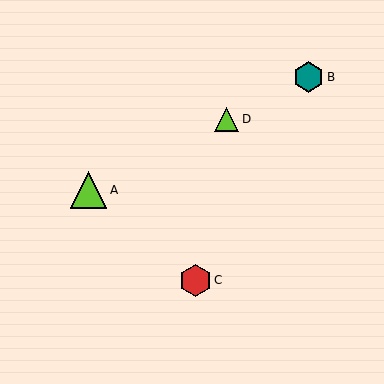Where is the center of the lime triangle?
The center of the lime triangle is at (89, 190).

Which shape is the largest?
The lime triangle (labeled A) is the largest.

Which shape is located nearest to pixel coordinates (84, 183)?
The lime triangle (labeled A) at (89, 190) is nearest to that location.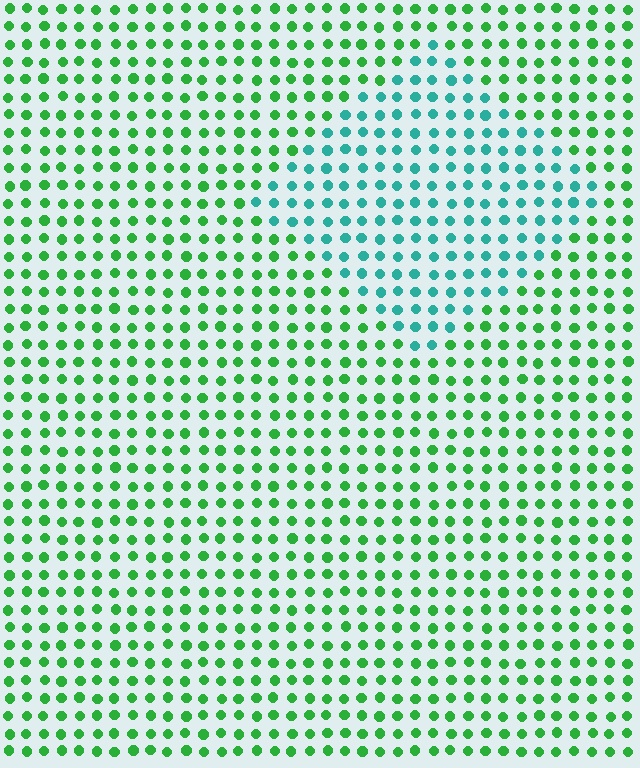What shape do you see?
I see a diamond.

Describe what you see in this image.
The image is filled with small green elements in a uniform arrangement. A diamond-shaped region is visible where the elements are tinted to a slightly different hue, forming a subtle color boundary.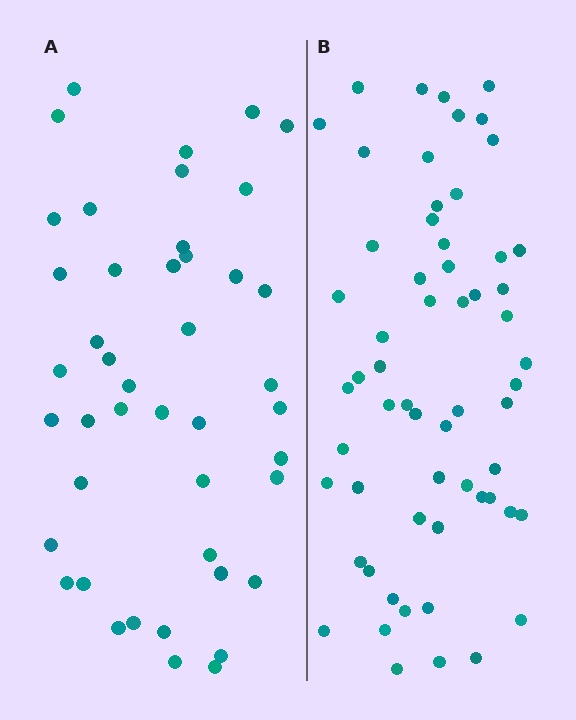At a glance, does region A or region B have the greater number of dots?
Region B (the right region) has more dots.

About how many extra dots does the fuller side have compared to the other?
Region B has approximately 15 more dots than region A.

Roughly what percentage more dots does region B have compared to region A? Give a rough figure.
About 35% more.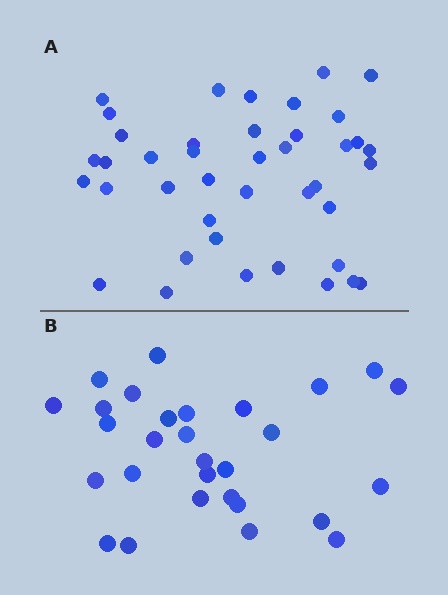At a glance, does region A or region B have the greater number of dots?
Region A (the top region) has more dots.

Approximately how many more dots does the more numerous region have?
Region A has roughly 12 or so more dots than region B.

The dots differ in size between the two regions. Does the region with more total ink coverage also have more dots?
No. Region B has more total ink coverage because its dots are larger, but region A actually contains more individual dots. Total area can be misleading — the number of items is what matters here.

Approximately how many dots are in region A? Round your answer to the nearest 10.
About 40 dots. (The exact count is 41, which rounds to 40.)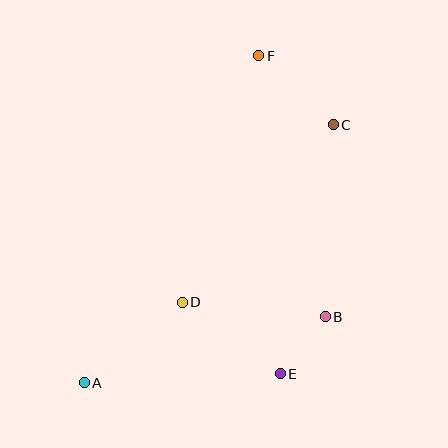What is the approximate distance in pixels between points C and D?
The distance between C and D is approximately 233 pixels.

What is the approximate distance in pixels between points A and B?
The distance between A and B is approximately 250 pixels.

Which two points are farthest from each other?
Points A and F are farthest from each other.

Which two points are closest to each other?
Points B and E are closest to each other.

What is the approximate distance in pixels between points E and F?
The distance between E and F is approximately 319 pixels.